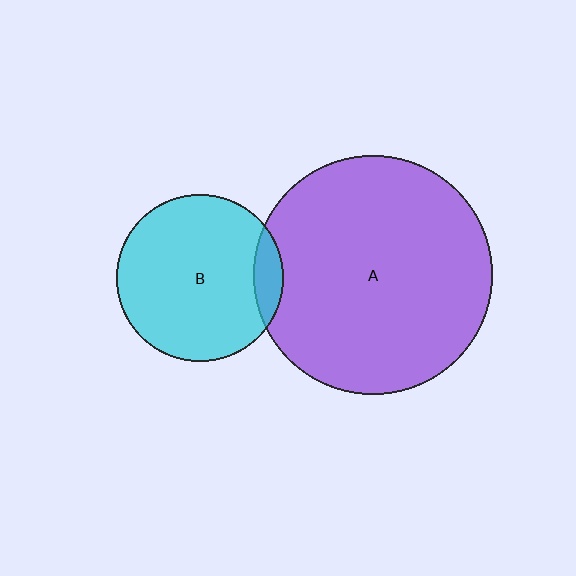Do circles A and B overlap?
Yes.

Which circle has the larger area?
Circle A (purple).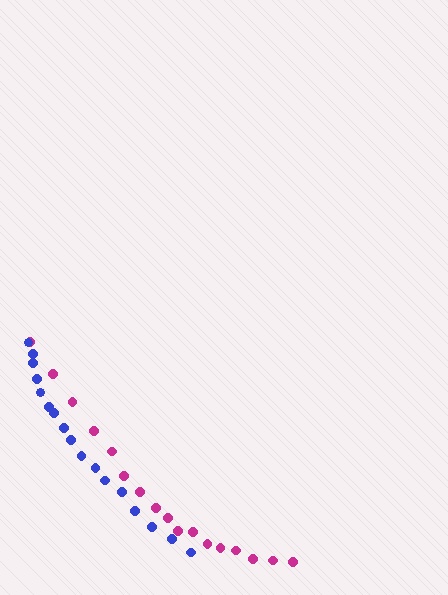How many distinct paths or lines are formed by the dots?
There are 2 distinct paths.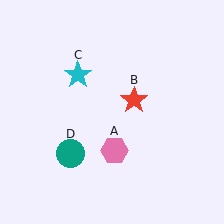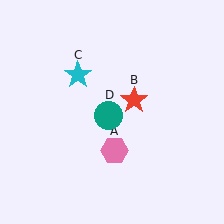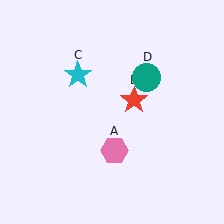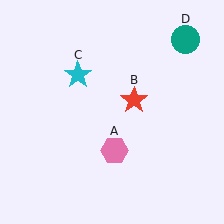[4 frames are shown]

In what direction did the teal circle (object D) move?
The teal circle (object D) moved up and to the right.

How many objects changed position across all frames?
1 object changed position: teal circle (object D).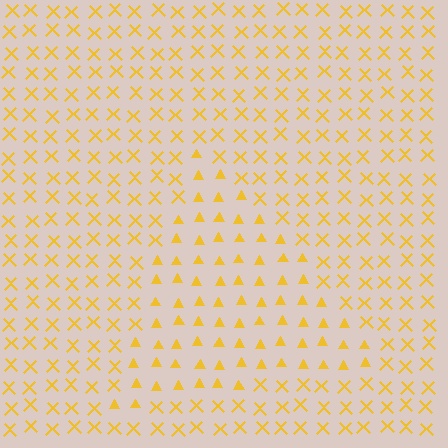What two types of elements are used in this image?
The image uses triangles inside the triangle region and X marks outside it.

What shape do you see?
I see a triangle.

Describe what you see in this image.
The image is filled with small yellow elements arranged in a uniform grid. A triangle-shaped region contains triangles, while the surrounding area contains X marks. The boundary is defined purely by the change in element shape.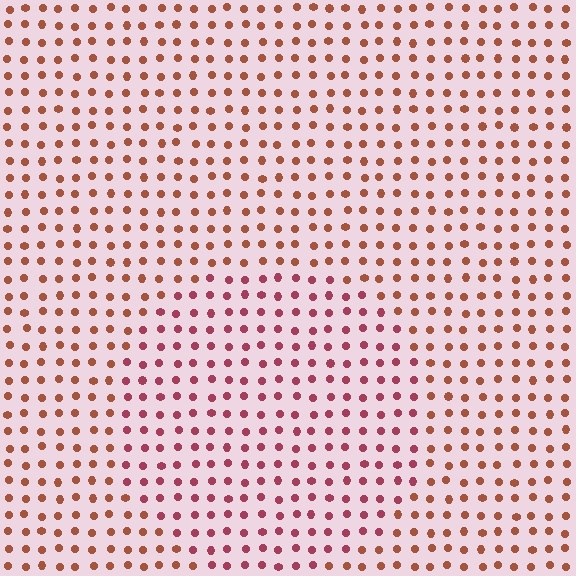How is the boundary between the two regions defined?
The boundary is defined purely by a slight shift in hue (about 30 degrees). Spacing, size, and orientation are identical on both sides.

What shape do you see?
I see a circle.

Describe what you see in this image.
The image is filled with small brown elements in a uniform arrangement. A circle-shaped region is visible where the elements are tinted to a slightly different hue, forming a subtle color boundary.